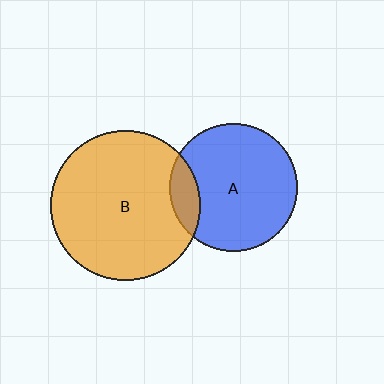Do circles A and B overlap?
Yes.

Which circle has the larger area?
Circle B (orange).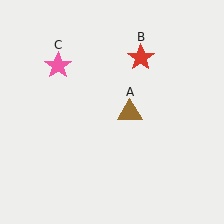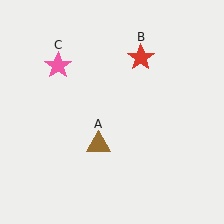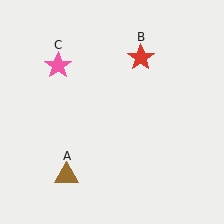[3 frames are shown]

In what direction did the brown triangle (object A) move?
The brown triangle (object A) moved down and to the left.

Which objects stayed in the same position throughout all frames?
Red star (object B) and pink star (object C) remained stationary.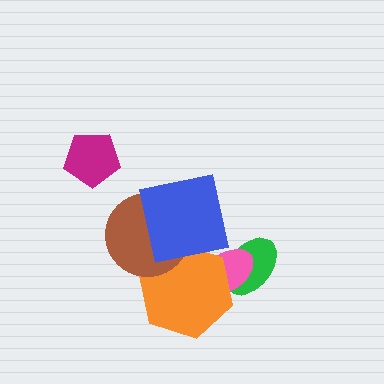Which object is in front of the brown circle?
The blue square is in front of the brown circle.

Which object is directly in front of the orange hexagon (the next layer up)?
The brown circle is directly in front of the orange hexagon.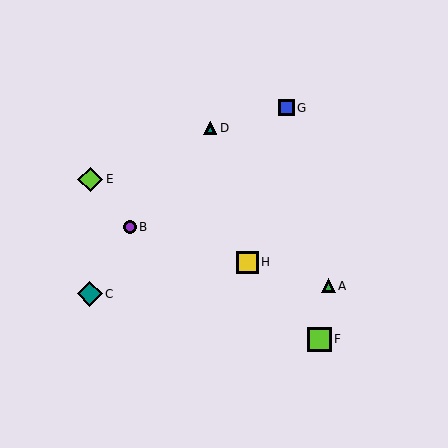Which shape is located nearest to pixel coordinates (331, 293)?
The green triangle (labeled A) at (328, 286) is nearest to that location.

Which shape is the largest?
The teal diamond (labeled C) is the largest.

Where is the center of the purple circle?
The center of the purple circle is at (130, 227).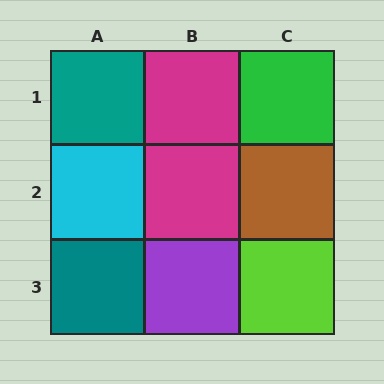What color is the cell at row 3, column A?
Teal.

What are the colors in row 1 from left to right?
Teal, magenta, green.